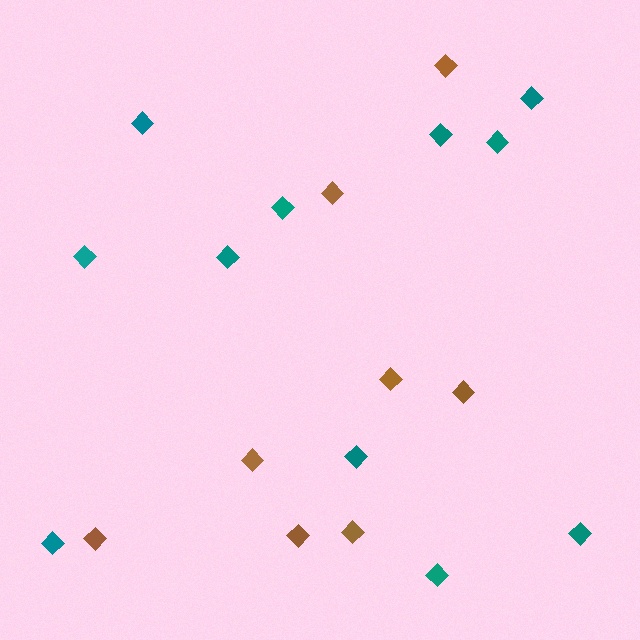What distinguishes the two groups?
There are 2 groups: one group of brown diamonds (8) and one group of teal diamonds (11).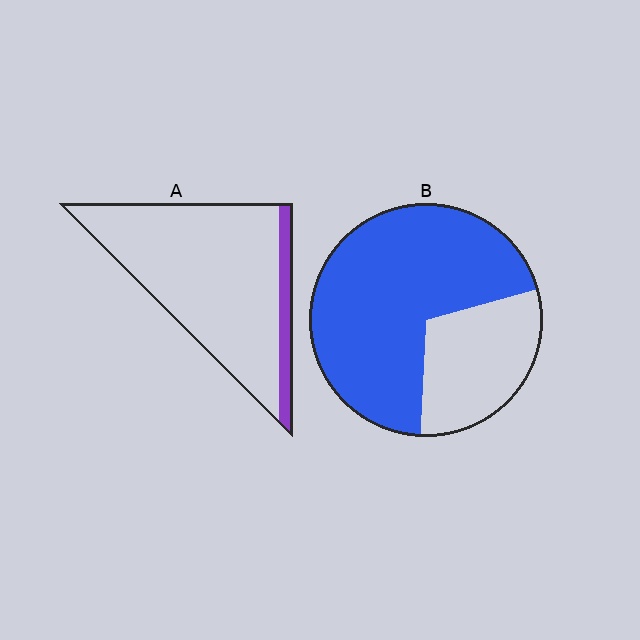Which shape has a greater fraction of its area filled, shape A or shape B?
Shape B.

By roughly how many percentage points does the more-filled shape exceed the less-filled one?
By roughly 60 percentage points (B over A).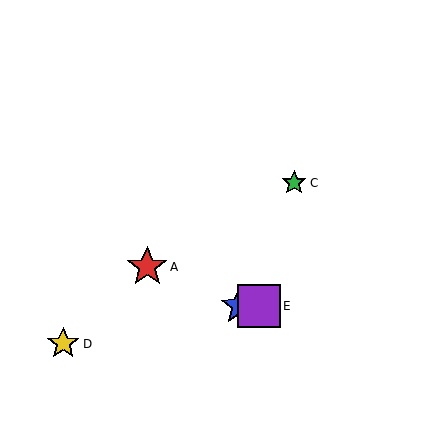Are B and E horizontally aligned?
Yes, both are at y≈306.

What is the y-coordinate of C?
Object C is at y≈183.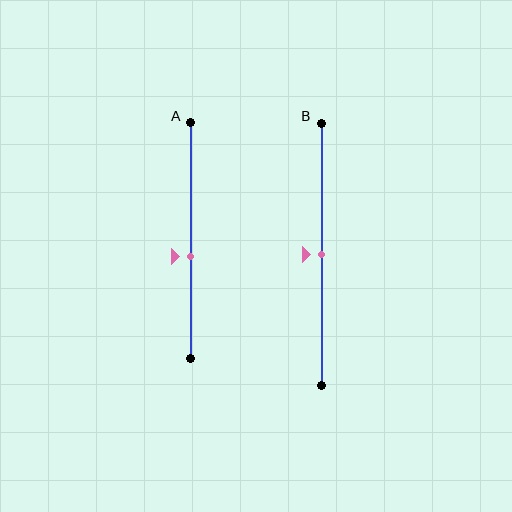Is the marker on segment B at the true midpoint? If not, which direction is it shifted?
Yes, the marker on segment B is at the true midpoint.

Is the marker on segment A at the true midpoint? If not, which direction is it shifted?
No, the marker on segment A is shifted downward by about 7% of the segment length.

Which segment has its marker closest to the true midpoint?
Segment B has its marker closest to the true midpoint.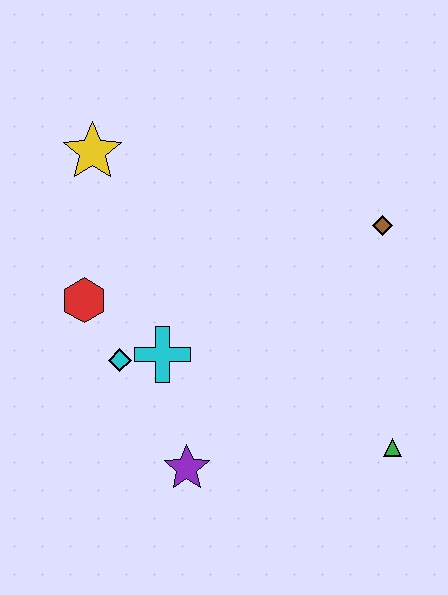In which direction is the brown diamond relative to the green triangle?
The brown diamond is above the green triangle.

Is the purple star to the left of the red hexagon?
No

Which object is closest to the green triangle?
The purple star is closest to the green triangle.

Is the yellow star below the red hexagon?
No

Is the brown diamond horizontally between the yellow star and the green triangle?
Yes